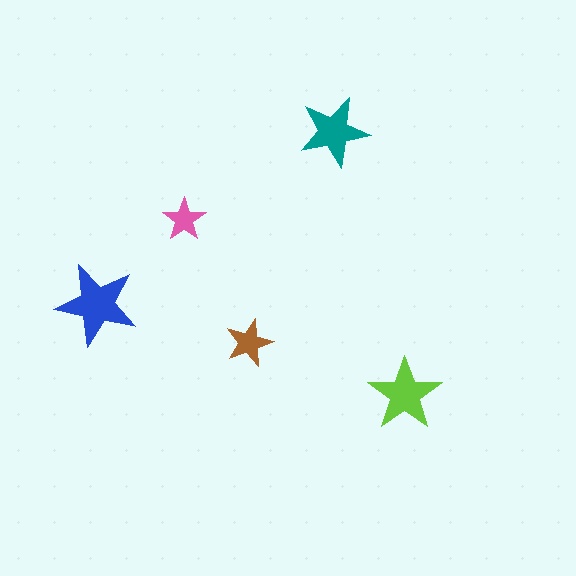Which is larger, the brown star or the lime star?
The lime one.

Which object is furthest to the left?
The blue star is leftmost.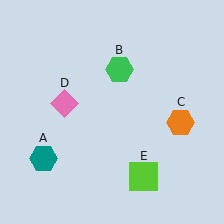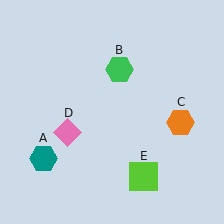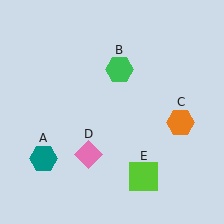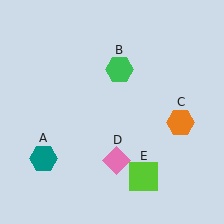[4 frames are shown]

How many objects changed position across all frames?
1 object changed position: pink diamond (object D).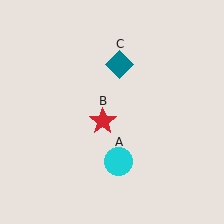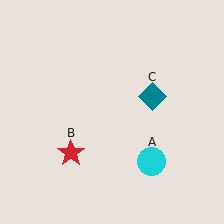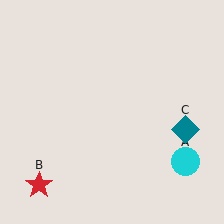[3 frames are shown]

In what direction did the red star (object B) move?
The red star (object B) moved down and to the left.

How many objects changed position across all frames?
3 objects changed position: cyan circle (object A), red star (object B), teal diamond (object C).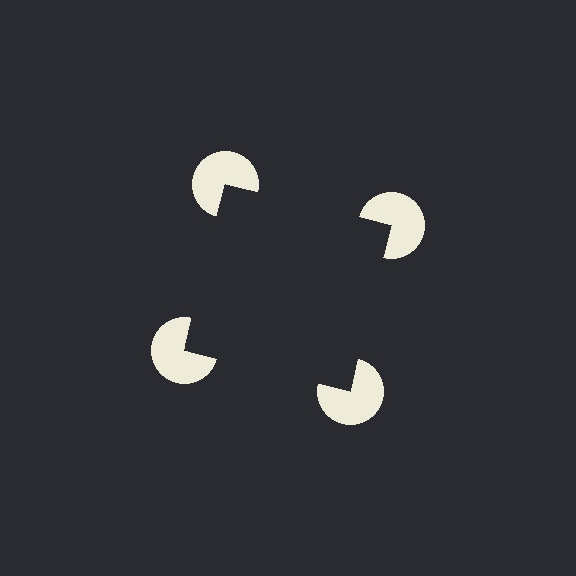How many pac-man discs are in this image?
There are 4 — one at each vertex of the illusory square.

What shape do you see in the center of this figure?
An illusory square — its edges are inferred from the aligned wedge cuts in the pac-man discs, not physically drawn.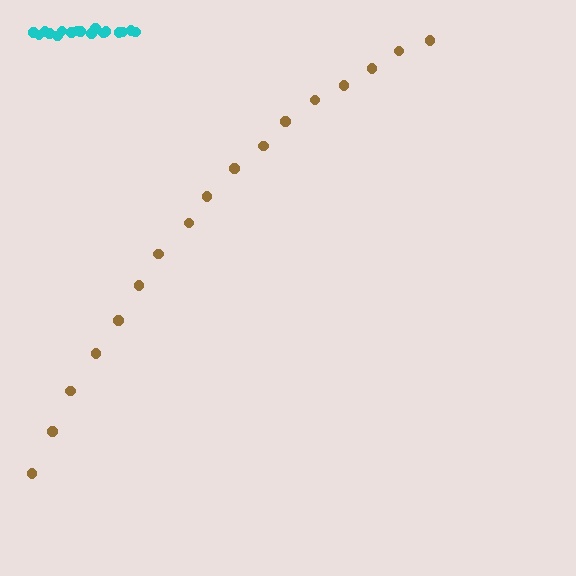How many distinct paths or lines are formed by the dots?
There are 2 distinct paths.